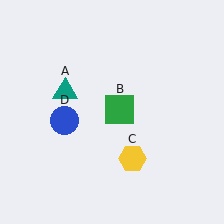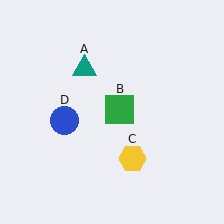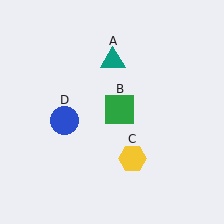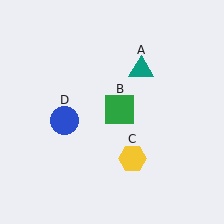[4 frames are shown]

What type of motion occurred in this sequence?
The teal triangle (object A) rotated clockwise around the center of the scene.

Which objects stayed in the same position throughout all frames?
Green square (object B) and yellow hexagon (object C) and blue circle (object D) remained stationary.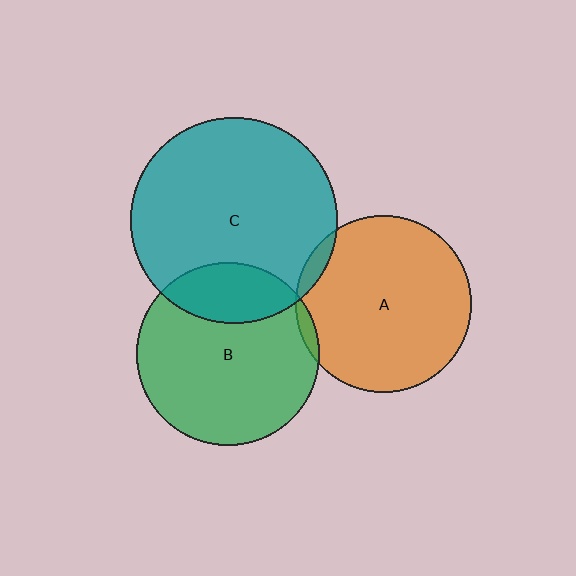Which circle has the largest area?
Circle C (teal).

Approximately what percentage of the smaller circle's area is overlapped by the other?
Approximately 5%.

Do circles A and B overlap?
Yes.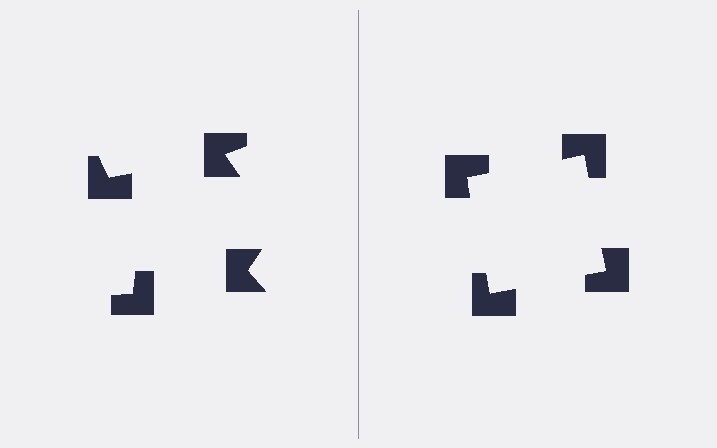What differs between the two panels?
The notched squares are positioned identically on both sides; only the wedge orientations differ. On the right they align to a square; on the left they are misaligned.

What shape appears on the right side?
An illusory square.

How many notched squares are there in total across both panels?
8 — 4 on each side.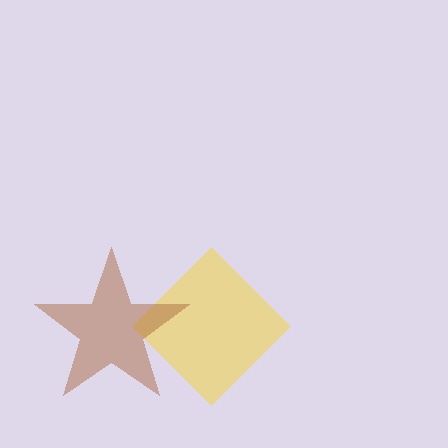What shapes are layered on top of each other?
The layered shapes are: a yellow diamond, a brown star.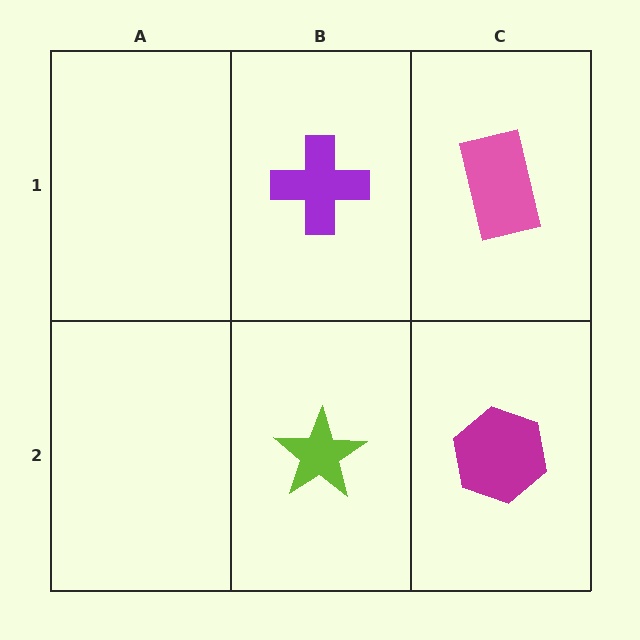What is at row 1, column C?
A pink rectangle.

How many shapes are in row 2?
2 shapes.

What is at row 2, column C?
A magenta hexagon.